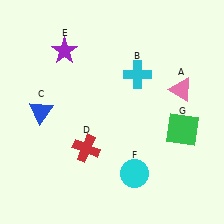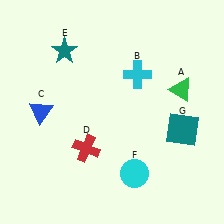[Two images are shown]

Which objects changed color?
A changed from pink to green. E changed from purple to teal. G changed from green to teal.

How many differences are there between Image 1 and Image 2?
There are 3 differences between the two images.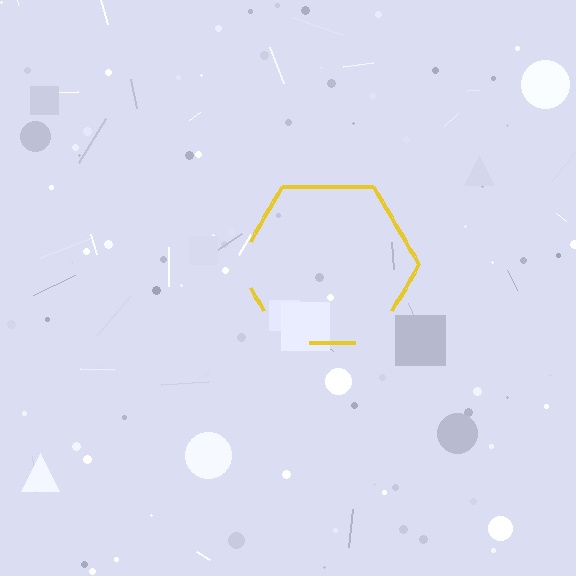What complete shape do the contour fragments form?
The contour fragments form a hexagon.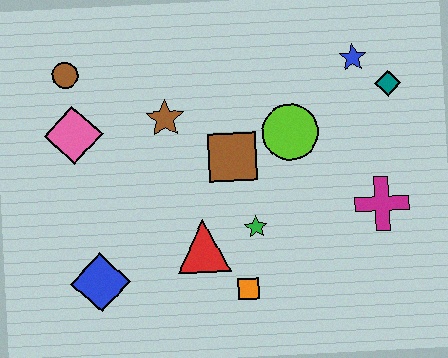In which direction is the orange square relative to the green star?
The orange square is below the green star.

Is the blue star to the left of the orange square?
No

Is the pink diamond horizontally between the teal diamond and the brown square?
No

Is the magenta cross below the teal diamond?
Yes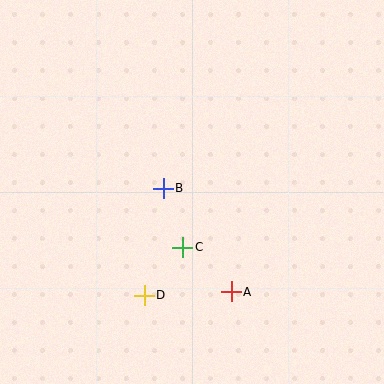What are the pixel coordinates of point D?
Point D is at (144, 295).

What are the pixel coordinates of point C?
Point C is at (183, 247).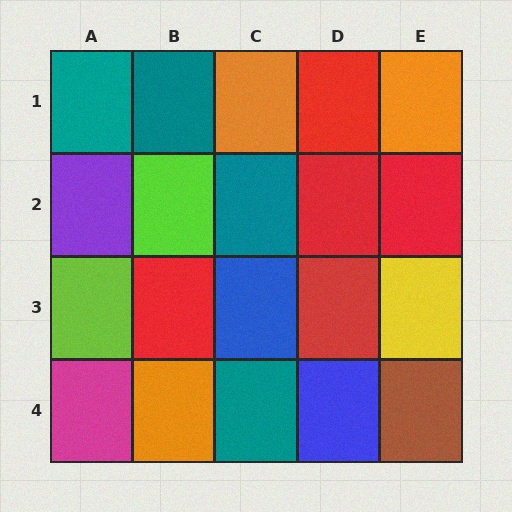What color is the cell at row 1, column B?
Teal.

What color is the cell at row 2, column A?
Purple.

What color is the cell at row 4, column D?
Blue.